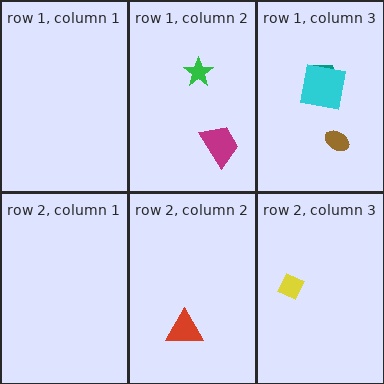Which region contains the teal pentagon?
The row 1, column 3 region.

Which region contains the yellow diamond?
The row 2, column 3 region.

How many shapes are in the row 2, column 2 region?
1.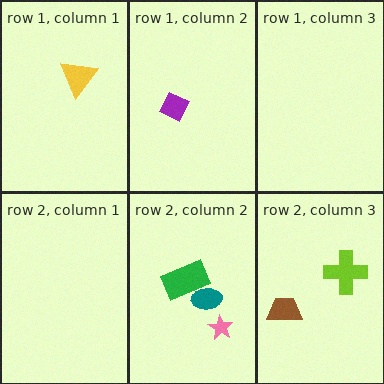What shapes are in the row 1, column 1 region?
The yellow triangle.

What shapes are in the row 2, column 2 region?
The pink star, the green rectangle, the teal ellipse.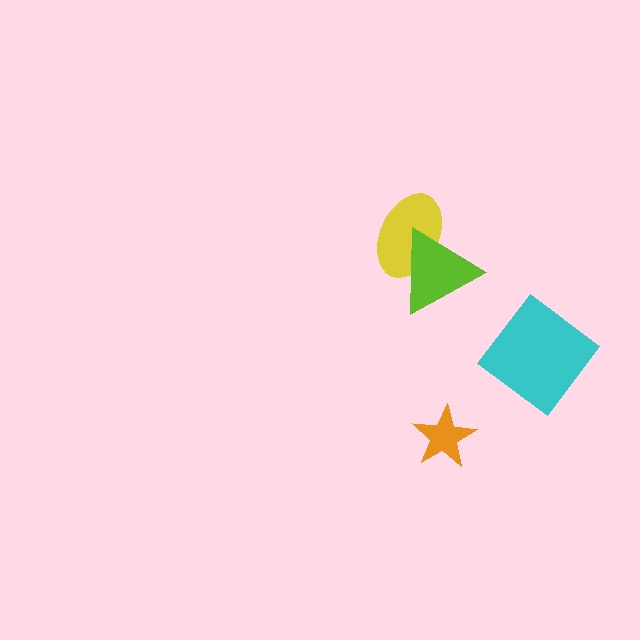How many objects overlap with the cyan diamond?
0 objects overlap with the cyan diamond.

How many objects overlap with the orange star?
0 objects overlap with the orange star.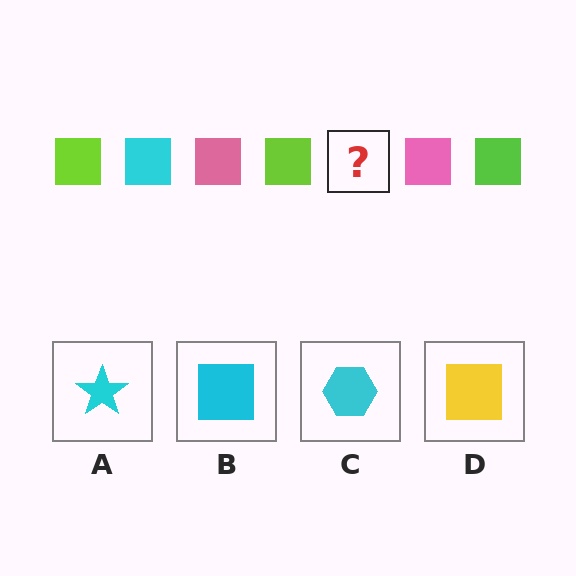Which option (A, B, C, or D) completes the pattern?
B.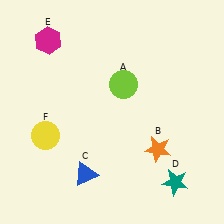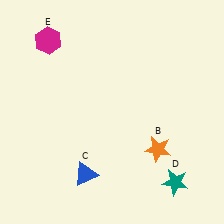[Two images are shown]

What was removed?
The lime circle (A), the yellow circle (F) were removed in Image 2.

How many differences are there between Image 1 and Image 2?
There are 2 differences between the two images.